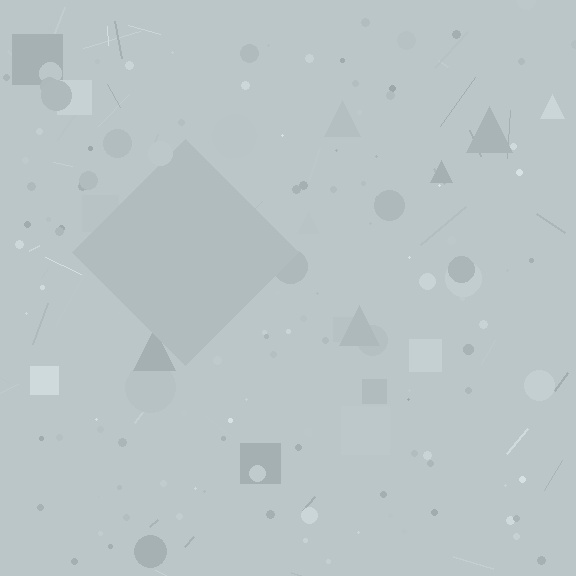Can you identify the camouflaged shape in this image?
The camouflaged shape is a diamond.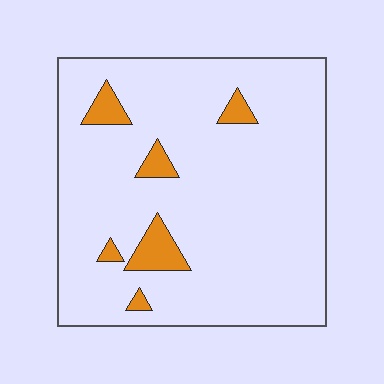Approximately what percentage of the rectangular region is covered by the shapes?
Approximately 10%.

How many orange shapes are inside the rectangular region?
6.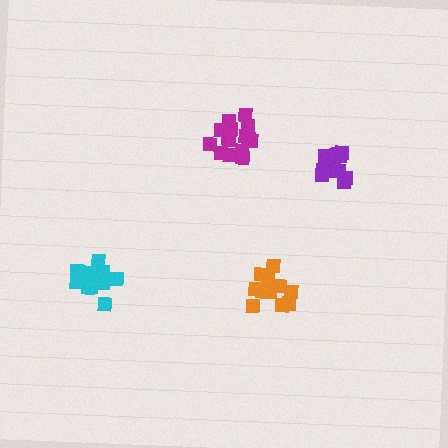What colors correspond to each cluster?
The clusters are colored: cyan, purple, orange, magenta.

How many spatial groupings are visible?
There are 4 spatial groupings.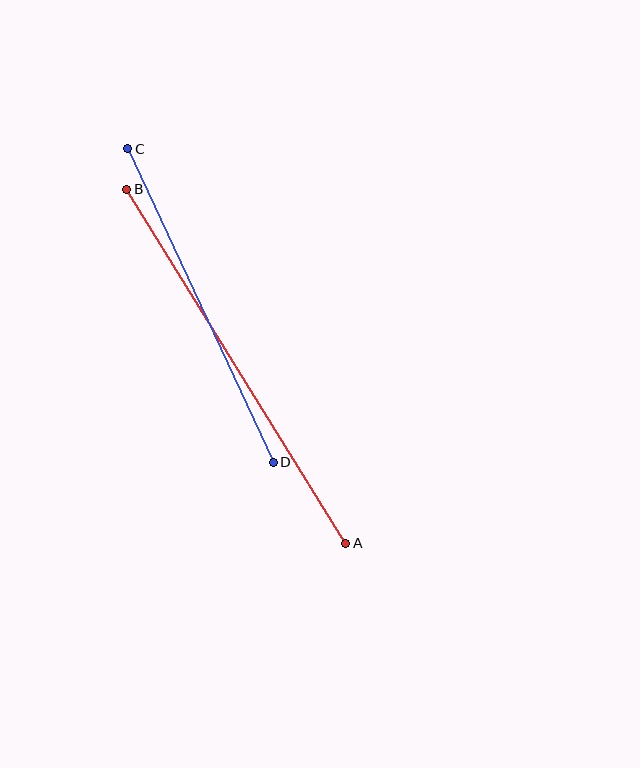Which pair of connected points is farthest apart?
Points A and B are farthest apart.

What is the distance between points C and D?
The distance is approximately 346 pixels.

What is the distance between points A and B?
The distance is approximately 416 pixels.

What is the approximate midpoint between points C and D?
The midpoint is at approximately (200, 305) pixels.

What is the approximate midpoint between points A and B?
The midpoint is at approximately (236, 366) pixels.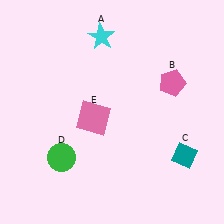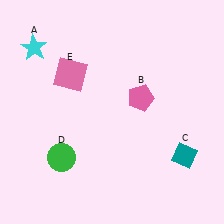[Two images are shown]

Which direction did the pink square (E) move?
The pink square (E) moved up.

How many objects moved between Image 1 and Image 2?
3 objects moved between the two images.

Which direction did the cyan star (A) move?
The cyan star (A) moved left.